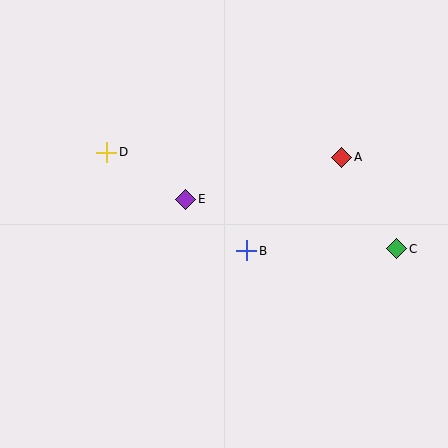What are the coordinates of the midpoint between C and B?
The midpoint between C and B is at (322, 250).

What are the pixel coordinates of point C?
Point C is at (397, 249).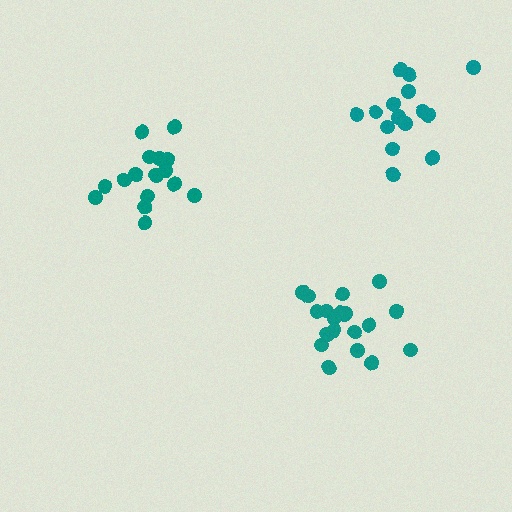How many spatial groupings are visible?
There are 3 spatial groupings.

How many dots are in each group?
Group 1: 16 dots, Group 2: 20 dots, Group 3: 15 dots (51 total).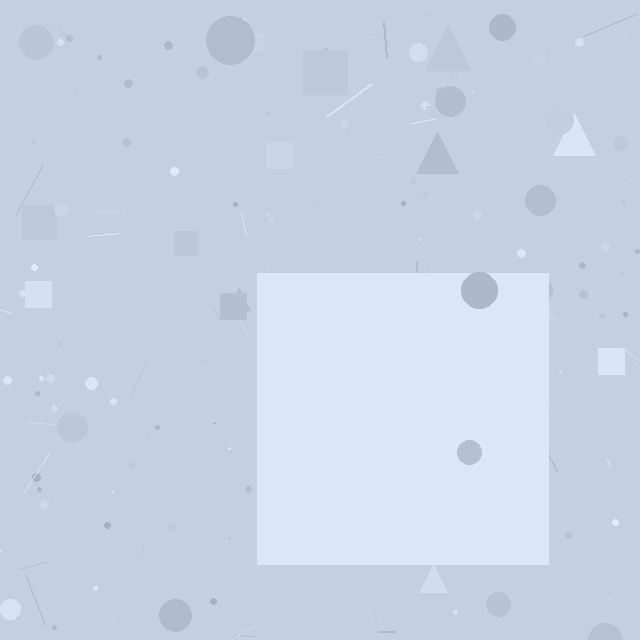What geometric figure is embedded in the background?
A square is embedded in the background.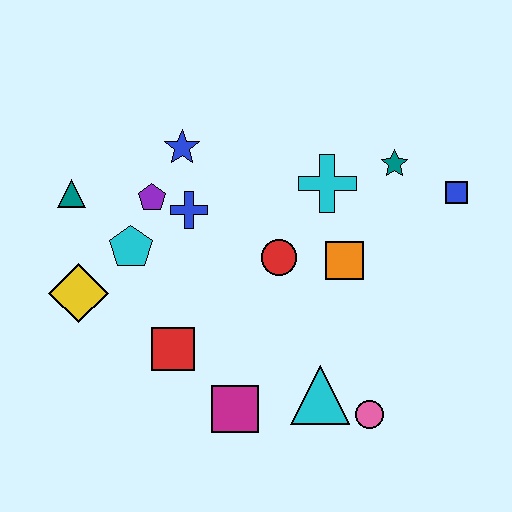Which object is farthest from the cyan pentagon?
The blue square is farthest from the cyan pentagon.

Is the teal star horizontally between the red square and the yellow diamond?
No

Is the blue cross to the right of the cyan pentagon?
Yes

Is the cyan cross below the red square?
No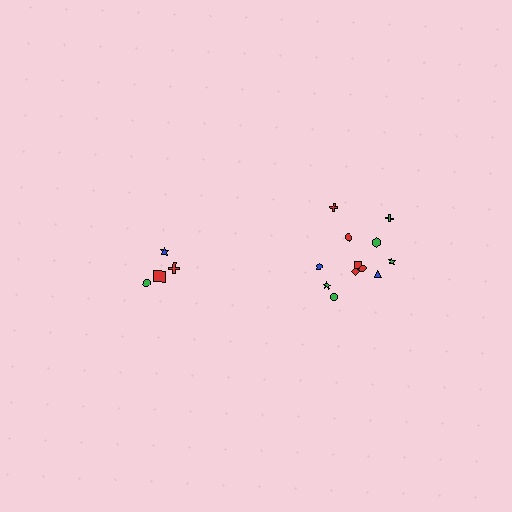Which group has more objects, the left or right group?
The right group.